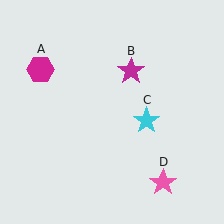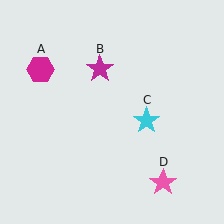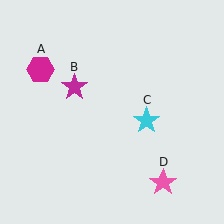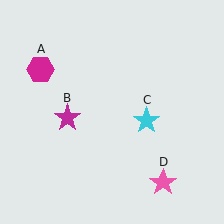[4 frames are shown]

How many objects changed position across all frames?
1 object changed position: magenta star (object B).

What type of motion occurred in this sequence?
The magenta star (object B) rotated counterclockwise around the center of the scene.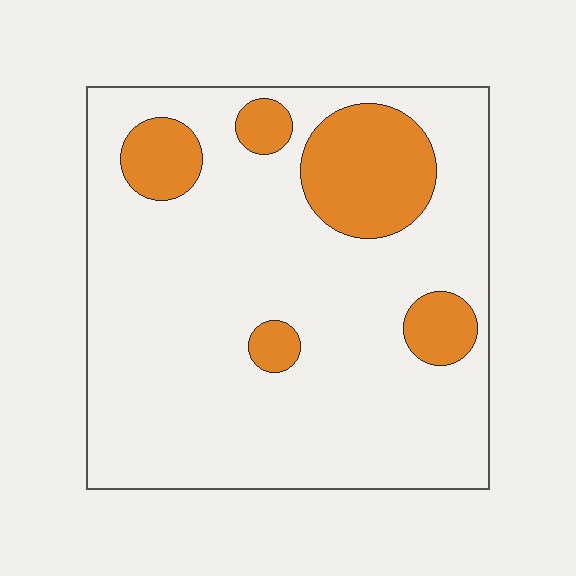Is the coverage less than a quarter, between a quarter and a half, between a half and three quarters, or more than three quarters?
Less than a quarter.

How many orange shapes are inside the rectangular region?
5.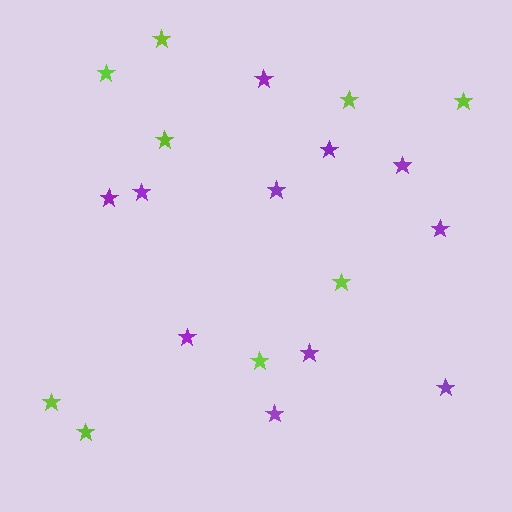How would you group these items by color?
There are 2 groups: one group of purple stars (11) and one group of lime stars (9).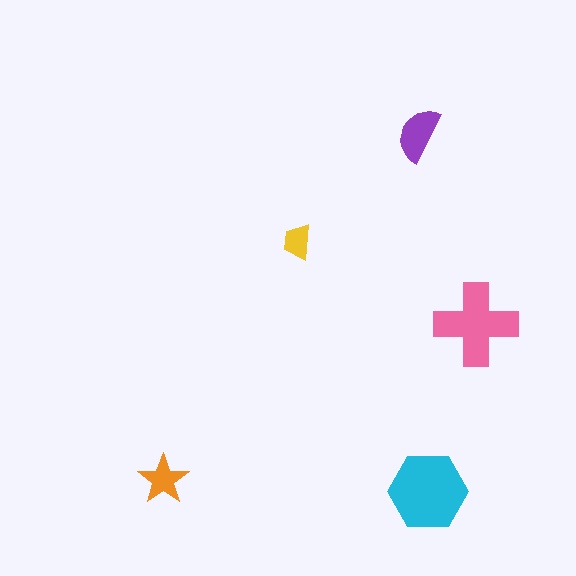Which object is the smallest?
The yellow trapezoid.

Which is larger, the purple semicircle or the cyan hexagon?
The cyan hexagon.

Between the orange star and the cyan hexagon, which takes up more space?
The cyan hexagon.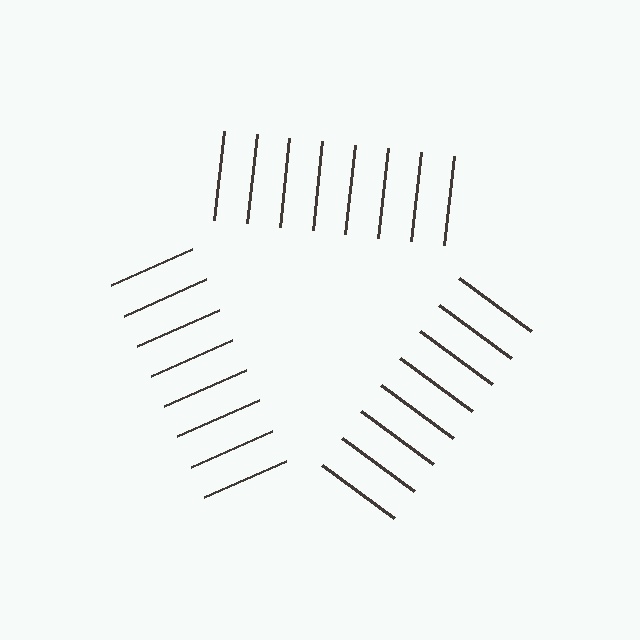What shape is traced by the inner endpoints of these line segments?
An illusory triangle — the line segments terminate on its edges but no continuous stroke is drawn.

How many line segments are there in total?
24 — 8 along each of the 3 edges.